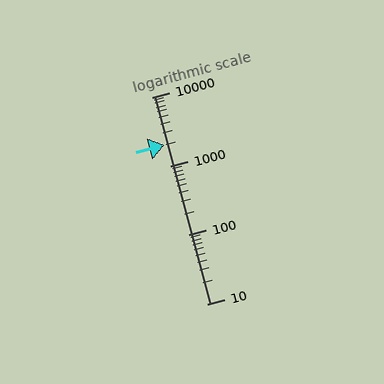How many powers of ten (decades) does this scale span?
The scale spans 3 decades, from 10 to 10000.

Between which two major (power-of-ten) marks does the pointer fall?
The pointer is between 1000 and 10000.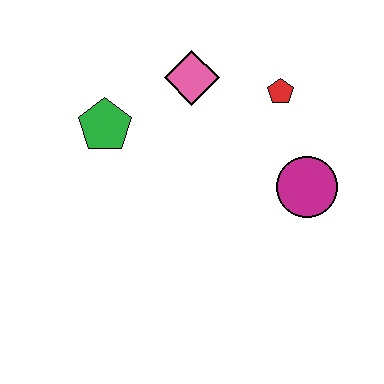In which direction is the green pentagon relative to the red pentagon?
The green pentagon is to the left of the red pentagon.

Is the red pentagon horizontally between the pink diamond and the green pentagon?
No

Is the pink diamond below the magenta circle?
No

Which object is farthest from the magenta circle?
The green pentagon is farthest from the magenta circle.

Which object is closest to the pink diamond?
The red pentagon is closest to the pink diamond.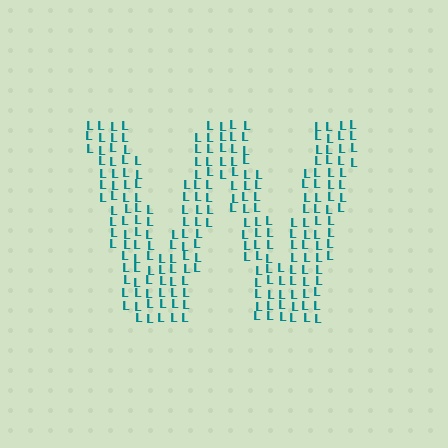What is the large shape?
The large shape is the letter W.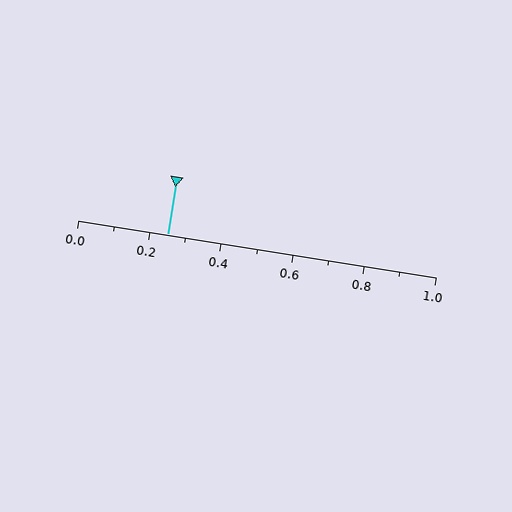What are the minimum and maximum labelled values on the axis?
The axis runs from 0.0 to 1.0.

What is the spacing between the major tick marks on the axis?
The major ticks are spaced 0.2 apart.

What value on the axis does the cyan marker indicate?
The marker indicates approximately 0.25.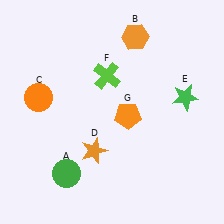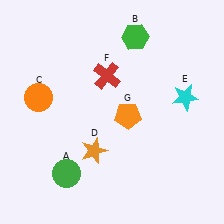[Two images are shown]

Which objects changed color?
B changed from orange to green. E changed from green to cyan. F changed from lime to red.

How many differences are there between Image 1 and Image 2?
There are 3 differences between the two images.